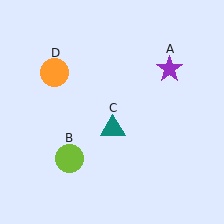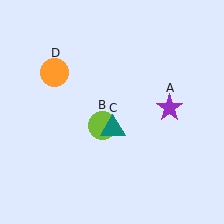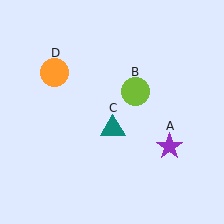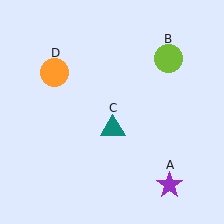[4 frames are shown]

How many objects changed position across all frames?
2 objects changed position: purple star (object A), lime circle (object B).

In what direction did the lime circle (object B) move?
The lime circle (object B) moved up and to the right.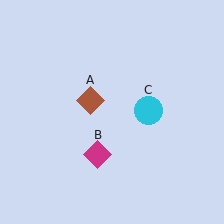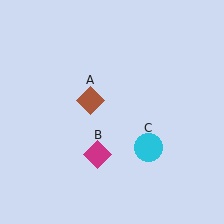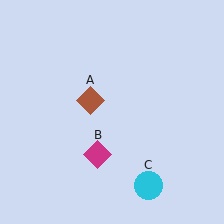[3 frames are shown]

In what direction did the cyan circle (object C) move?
The cyan circle (object C) moved down.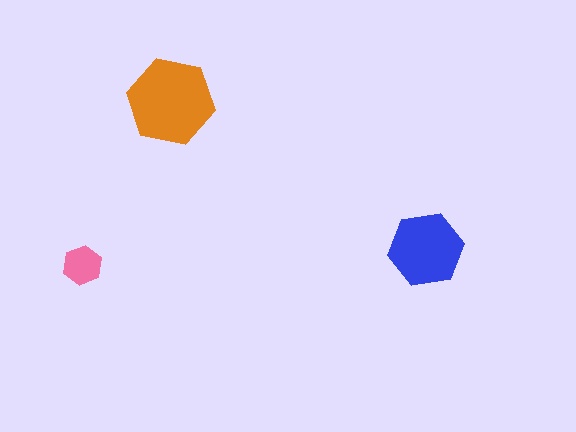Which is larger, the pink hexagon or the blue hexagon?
The blue one.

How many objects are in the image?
There are 3 objects in the image.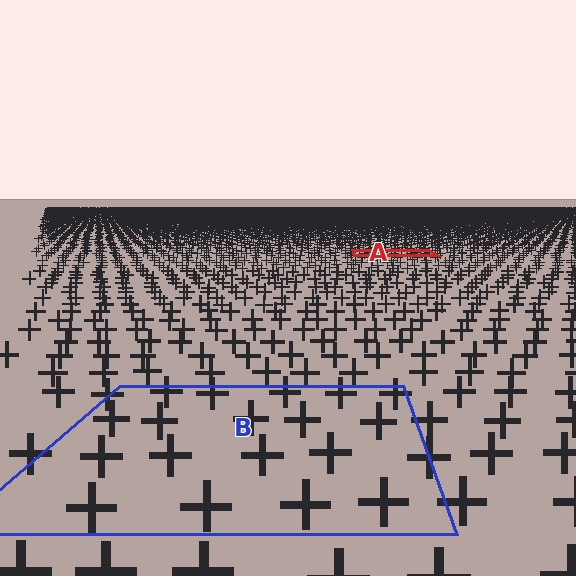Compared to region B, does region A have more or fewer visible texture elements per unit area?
Region A has more texture elements per unit area — they are packed more densely because it is farther away.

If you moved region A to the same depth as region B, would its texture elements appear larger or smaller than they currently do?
They would appear larger. At a closer depth, the same texture elements are projected at a bigger on-screen size.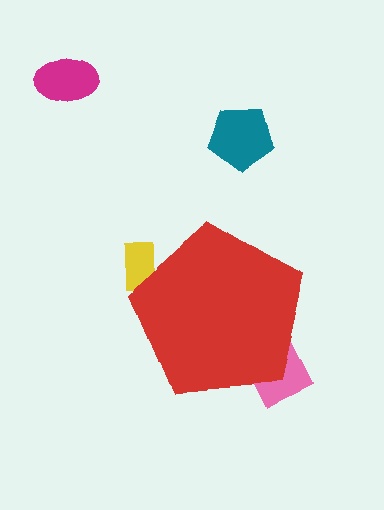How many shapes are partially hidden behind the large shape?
2 shapes are partially hidden.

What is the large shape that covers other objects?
A red pentagon.